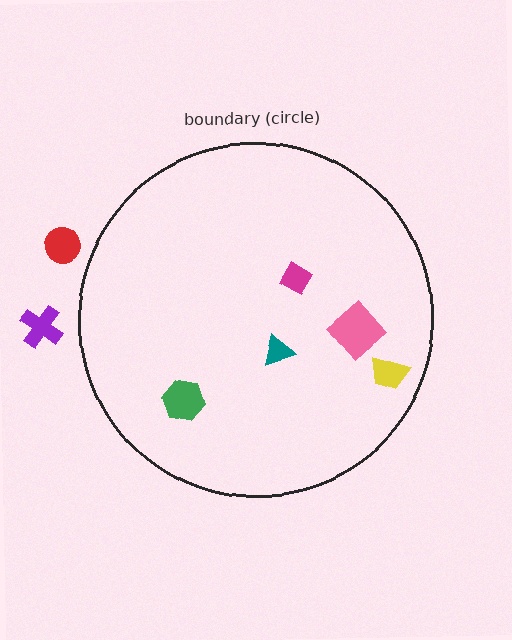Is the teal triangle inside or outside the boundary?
Inside.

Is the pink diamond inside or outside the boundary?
Inside.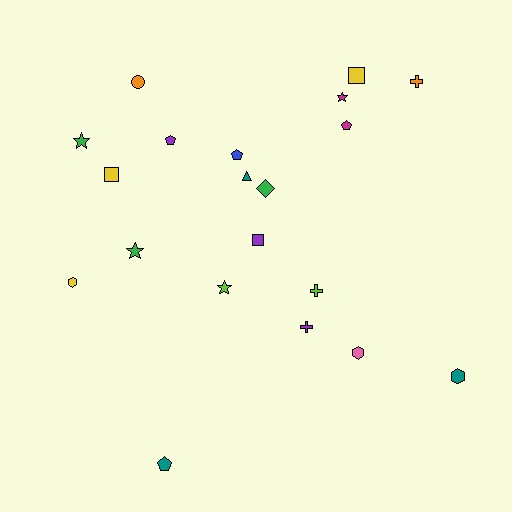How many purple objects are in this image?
There are 3 purple objects.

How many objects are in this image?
There are 20 objects.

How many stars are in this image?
There are 4 stars.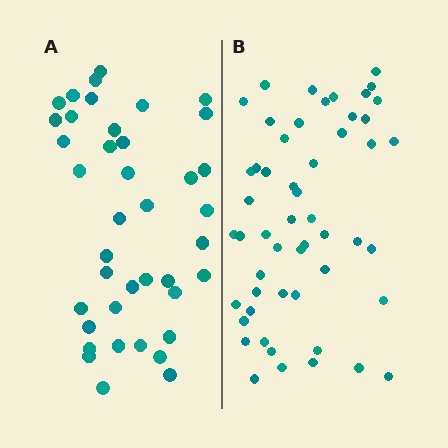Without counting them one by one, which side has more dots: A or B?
Region B (the right region) has more dots.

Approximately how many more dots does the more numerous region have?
Region B has approximately 15 more dots than region A.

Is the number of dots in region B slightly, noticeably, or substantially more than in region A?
Region B has noticeably more, but not dramatically so. The ratio is roughly 1.3 to 1.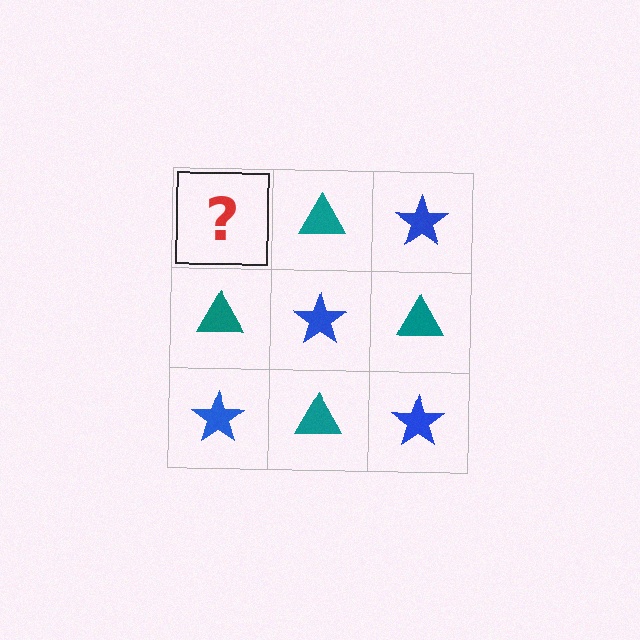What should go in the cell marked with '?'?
The missing cell should contain a blue star.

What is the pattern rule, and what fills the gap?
The rule is that it alternates blue star and teal triangle in a checkerboard pattern. The gap should be filled with a blue star.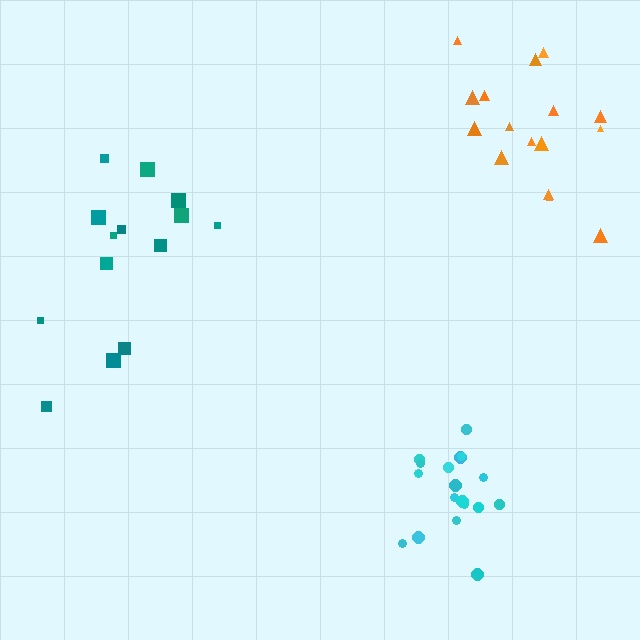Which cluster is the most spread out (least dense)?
Orange.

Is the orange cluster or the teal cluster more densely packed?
Teal.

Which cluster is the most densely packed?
Cyan.